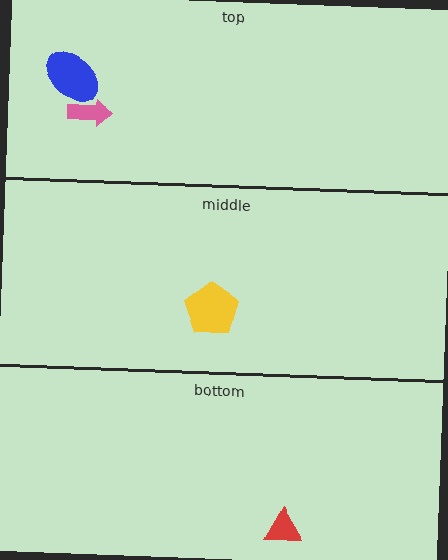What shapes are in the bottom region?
The red triangle.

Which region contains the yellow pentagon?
The middle region.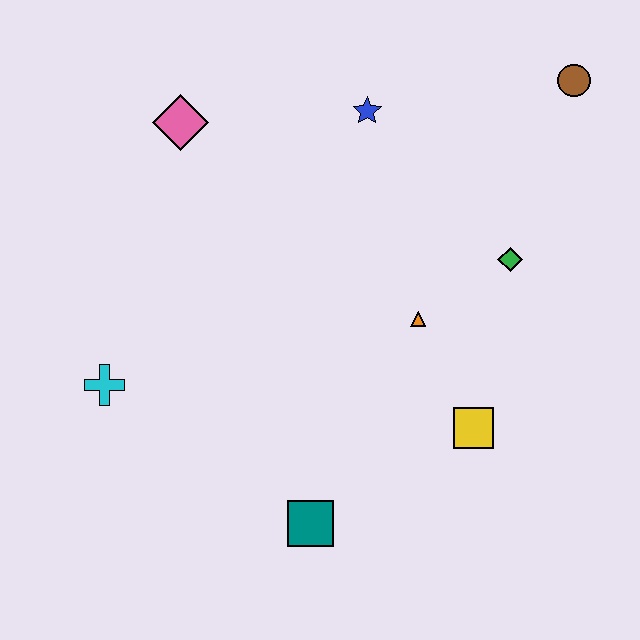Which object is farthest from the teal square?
The brown circle is farthest from the teal square.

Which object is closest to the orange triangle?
The green diamond is closest to the orange triangle.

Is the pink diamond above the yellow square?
Yes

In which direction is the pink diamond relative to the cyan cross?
The pink diamond is above the cyan cross.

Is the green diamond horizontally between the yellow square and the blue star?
No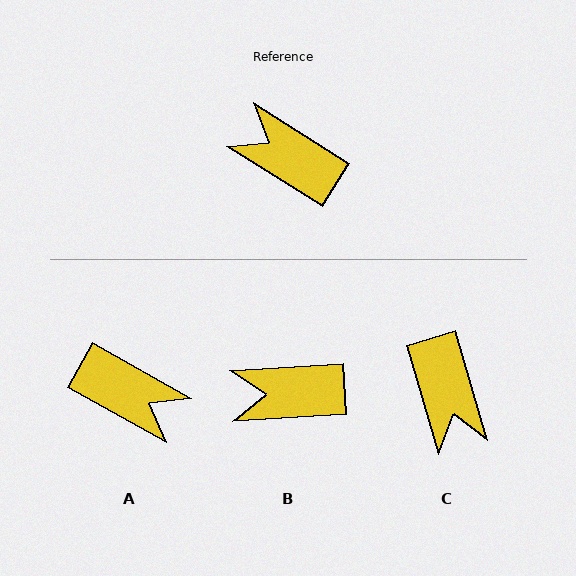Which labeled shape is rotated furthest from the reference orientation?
A, about 177 degrees away.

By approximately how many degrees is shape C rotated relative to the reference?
Approximately 138 degrees counter-clockwise.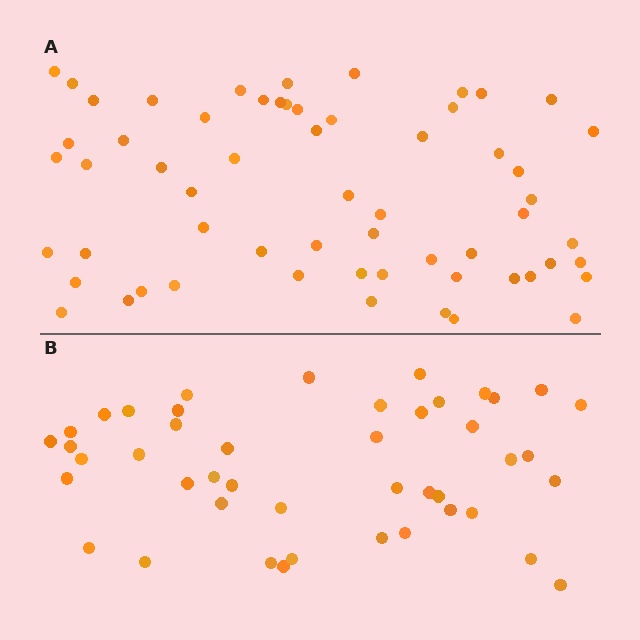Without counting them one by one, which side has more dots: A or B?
Region A (the top region) has more dots.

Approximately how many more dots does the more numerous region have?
Region A has approximately 15 more dots than region B.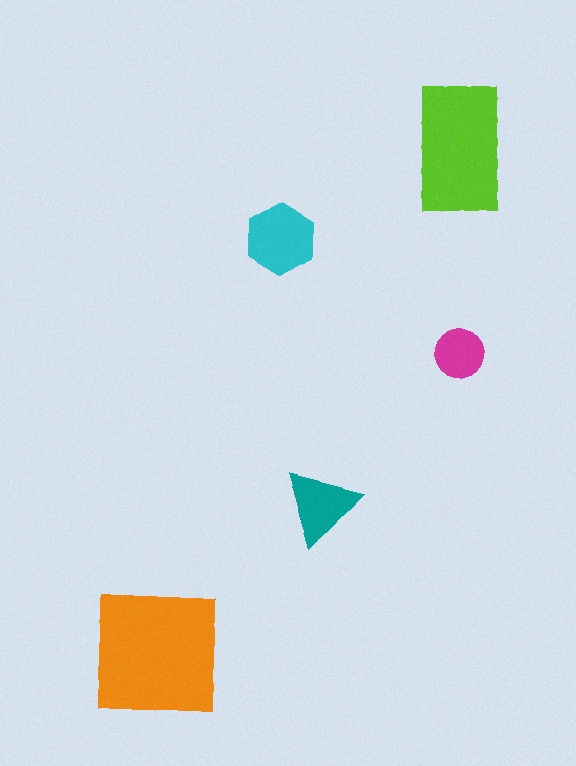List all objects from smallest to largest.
The magenta circle, the teal triangle, the cyan hexagon, the lime rectangle, the orange square.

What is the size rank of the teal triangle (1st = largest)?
4th.